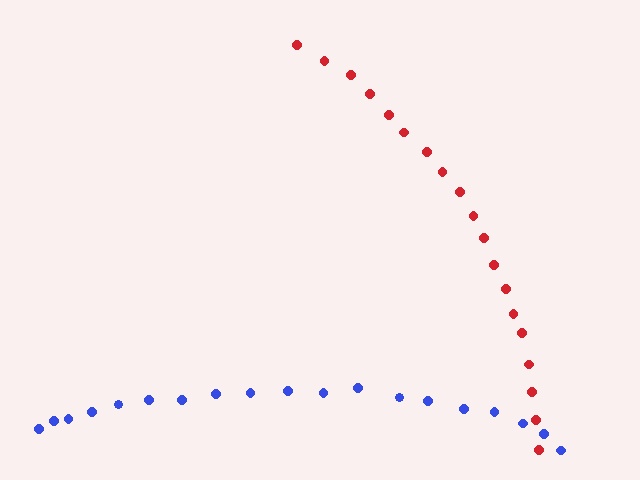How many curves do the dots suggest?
There are 2 distinct paths.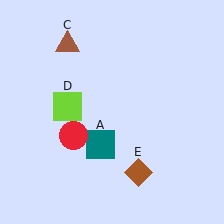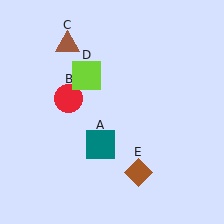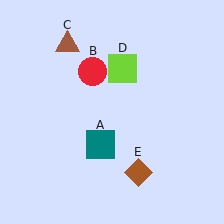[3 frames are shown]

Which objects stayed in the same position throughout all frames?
Teal square (object A) and brown triangle (object C) and brown diamond (object E) remained stationary.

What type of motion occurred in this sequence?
The red circle (object B), lime square (object D) rotated clockwise around the center of the scene.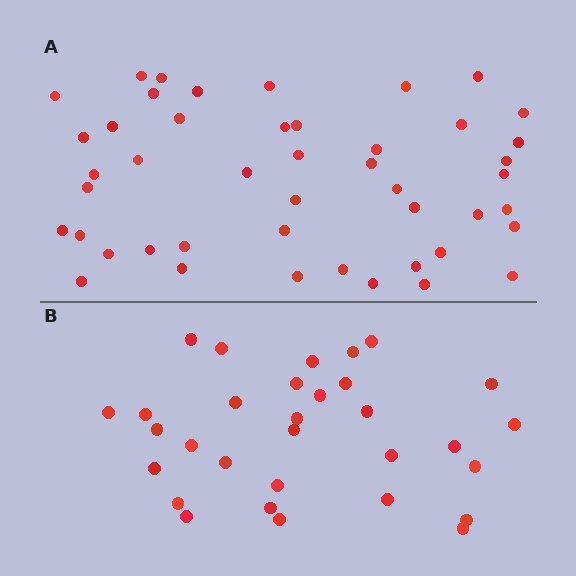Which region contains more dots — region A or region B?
Region A (the top region) has more dots.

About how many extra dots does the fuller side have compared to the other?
Region A has approximately 15 more dots than region B.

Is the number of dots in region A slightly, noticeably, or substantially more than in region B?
Region A has substantially more. The ratio is roughly 1.5 to 1.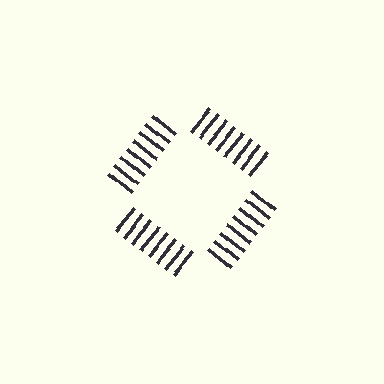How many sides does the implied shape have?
4 sides — the line-ends trace a square.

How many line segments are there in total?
32 — 8 along each of the 4 edges.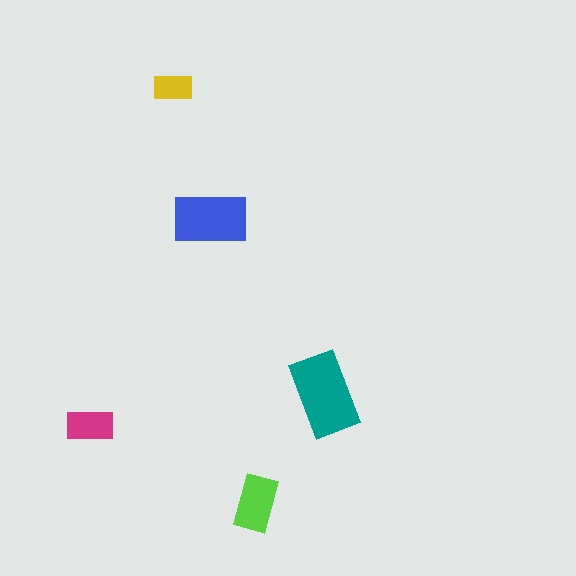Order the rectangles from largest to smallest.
the teal one, the blue one, the lime one, the magenta one, the yellow one.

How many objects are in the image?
There are 5 objects in the image.